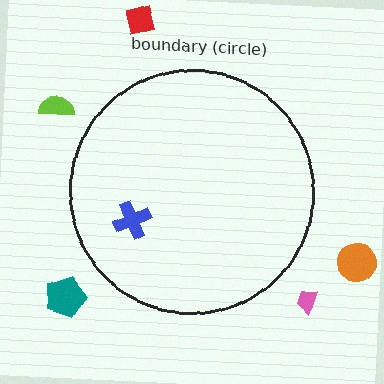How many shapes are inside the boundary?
1 inside, 5 outside.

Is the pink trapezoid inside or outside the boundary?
Outside.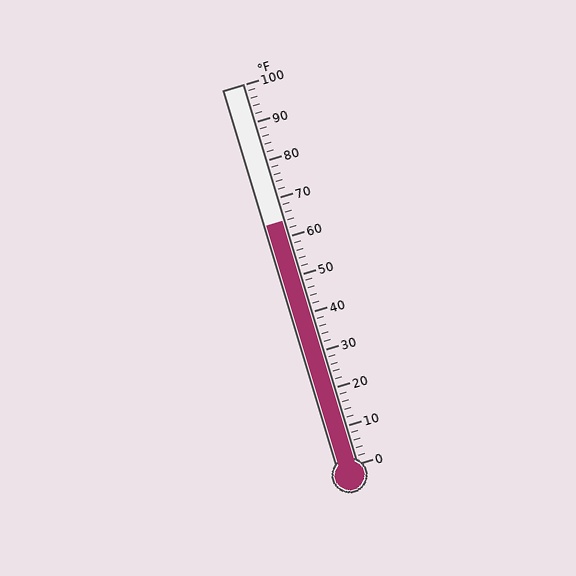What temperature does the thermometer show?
The thermometer shows approximately 64°F.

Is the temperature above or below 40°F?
The temperature is above 40°F.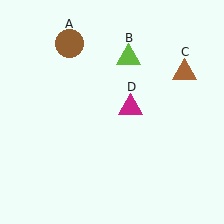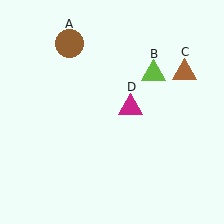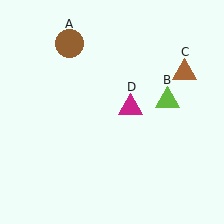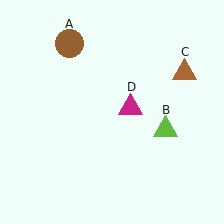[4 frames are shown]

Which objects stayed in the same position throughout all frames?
Brown circle (object A) and brown triangle (object C) and magenta triangle (object D) remained stationary.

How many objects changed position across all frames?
1 object changed position: lime triangle (object B).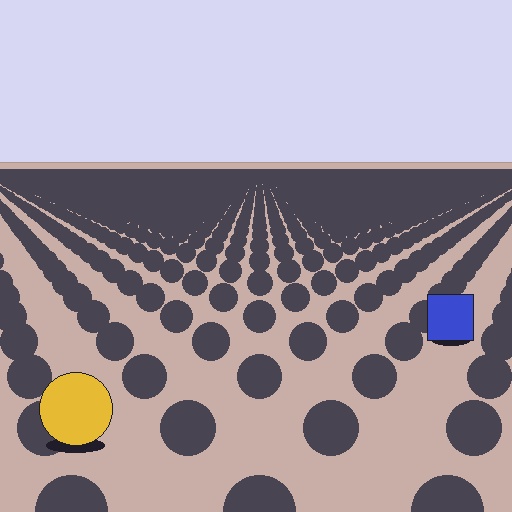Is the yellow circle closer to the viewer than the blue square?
Yes. The yellow circle is closer — you can tell from the texture gradient: the ground texture is coarser near it.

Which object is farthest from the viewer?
The blue square is farthest from the viewer. It appears smaller and the ground texture around it is denser.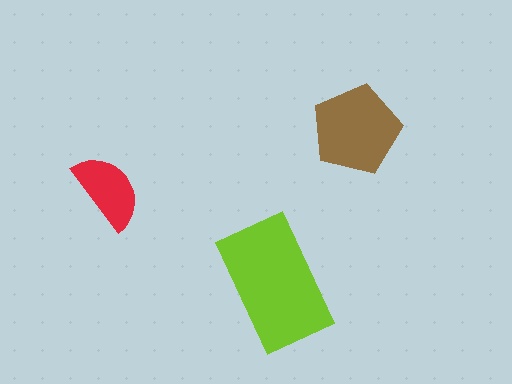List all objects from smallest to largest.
The red semicircle, the brown pentagon, the lime rectangle.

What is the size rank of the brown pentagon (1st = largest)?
2nd.